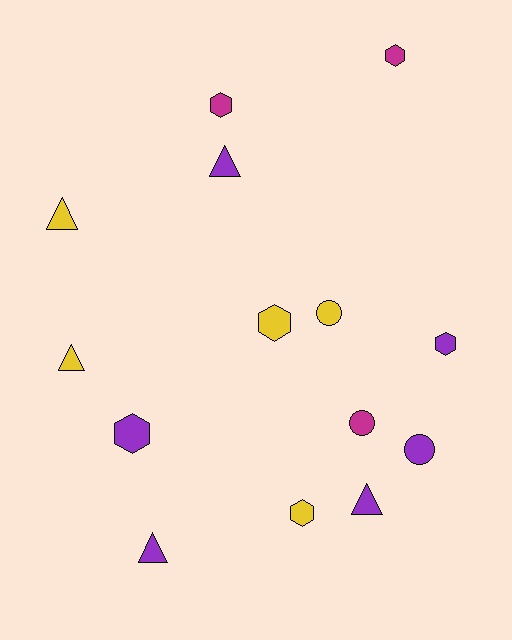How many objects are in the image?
There are 14 objects.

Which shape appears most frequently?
Hexagon, with 6 objects.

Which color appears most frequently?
Purple, with 6 objects.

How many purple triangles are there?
There are 3 purple triangles.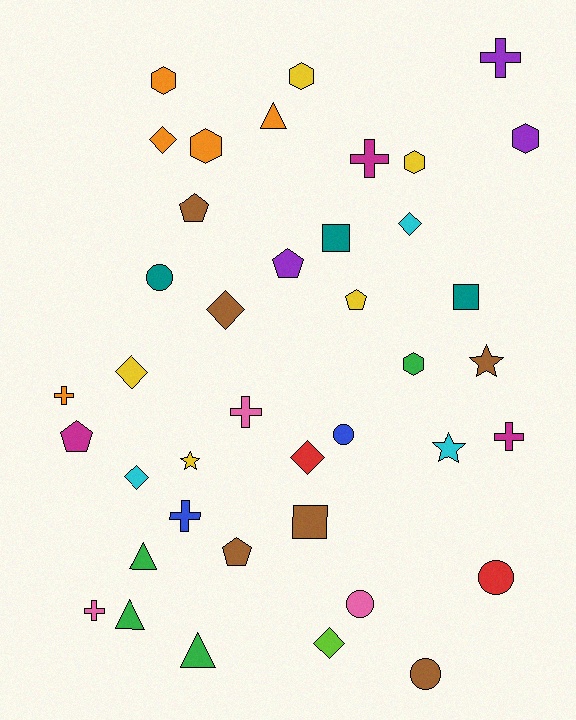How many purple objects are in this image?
There are 3 purple objects.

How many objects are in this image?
There are 40 objects.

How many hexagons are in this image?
There are 6 hexagons.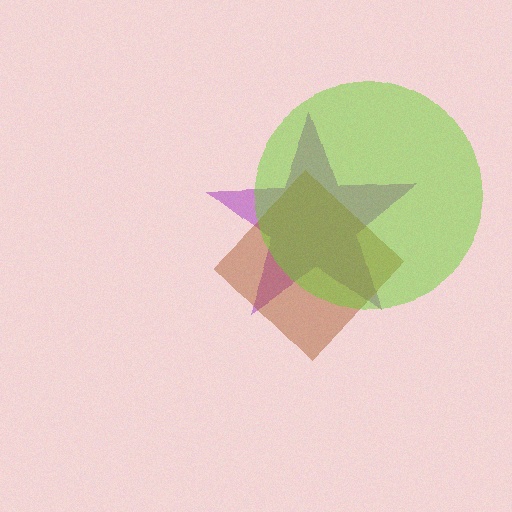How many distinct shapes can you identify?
There are 3 distinct shapes: a purple star, a brown diamond, a lime circle.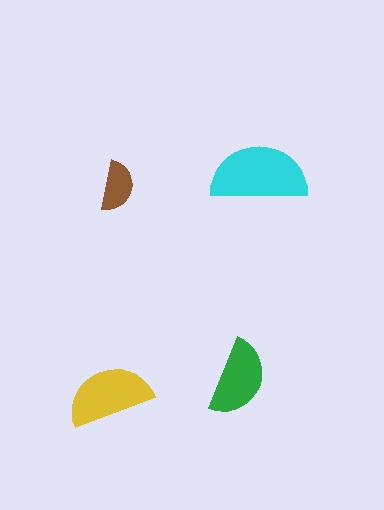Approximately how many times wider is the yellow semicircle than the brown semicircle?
About 1.5 times wider.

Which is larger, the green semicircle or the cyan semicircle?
The cyan one.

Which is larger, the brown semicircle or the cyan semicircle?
The cyan one.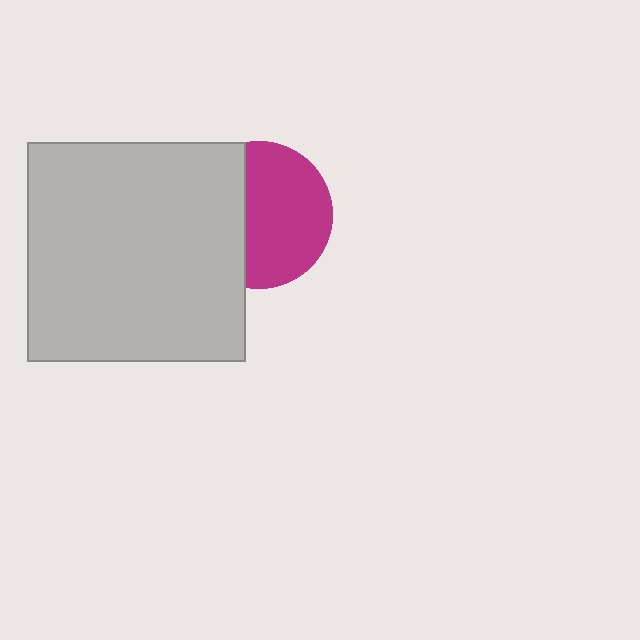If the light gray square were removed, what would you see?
You would see the complete magenta circle.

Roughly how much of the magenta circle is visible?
About half of it is visible (roughly 62%).